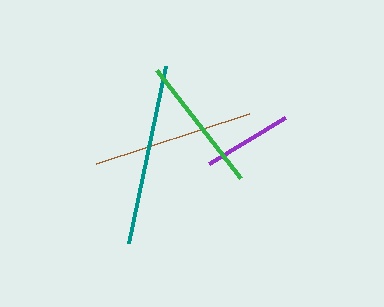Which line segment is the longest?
The teal line is the longest at approximately 180 pixels.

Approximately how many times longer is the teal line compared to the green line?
The teal line is approximately 1.3 times the length of the green line.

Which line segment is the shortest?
The purple line is the shortest at approximately 88 pixels.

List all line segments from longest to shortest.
From longest to shortest: teal, brown, green, purple.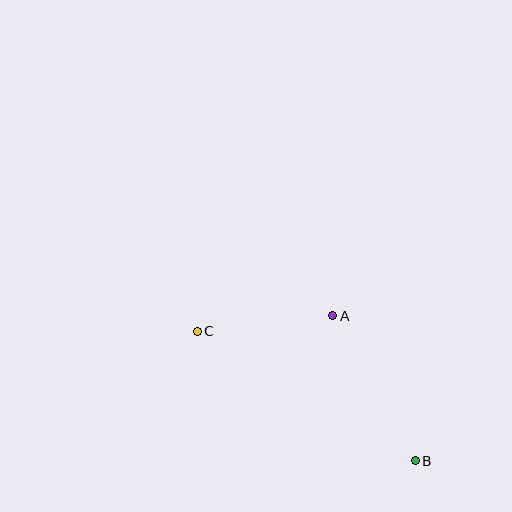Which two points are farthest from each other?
Points B and C are farthest from each other.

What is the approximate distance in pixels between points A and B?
The distance between A and B is approximately 167 pixels.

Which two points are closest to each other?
Points A and C are closest to each other.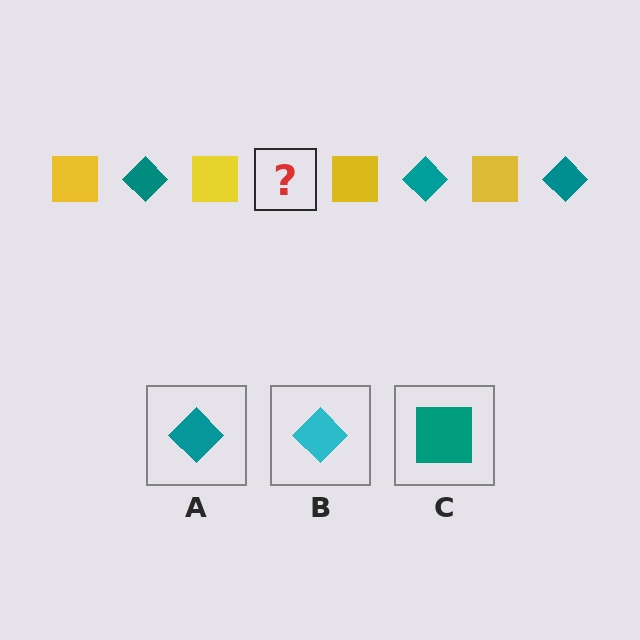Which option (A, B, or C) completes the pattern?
A.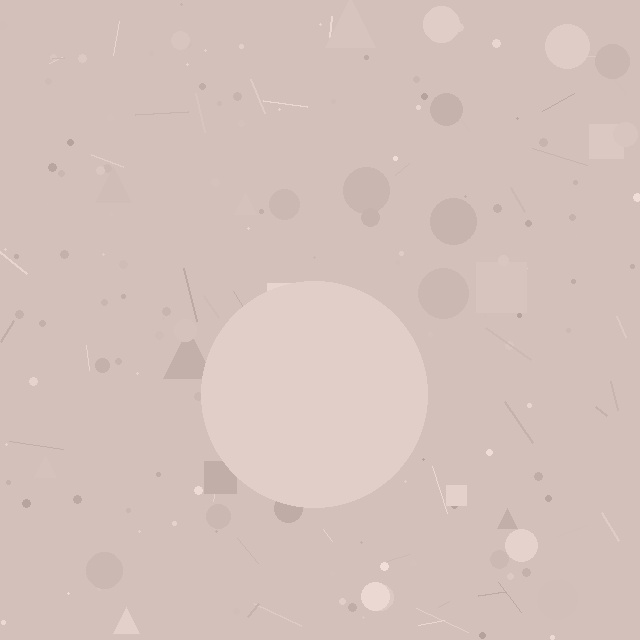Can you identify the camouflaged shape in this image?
The camouflaged shape is a circle.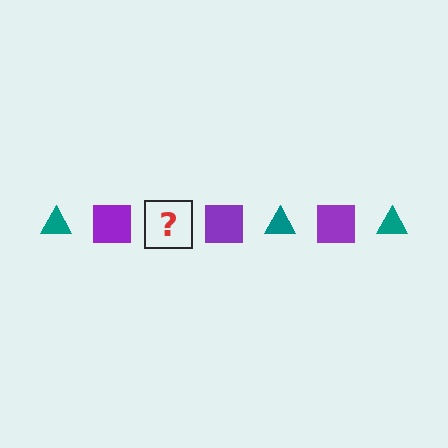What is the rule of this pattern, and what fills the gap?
The rule is that the pattern alternates between teal triangle and purple square. The gap should be filled with a teal triangle.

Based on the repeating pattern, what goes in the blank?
The blank should be a teal triangle.